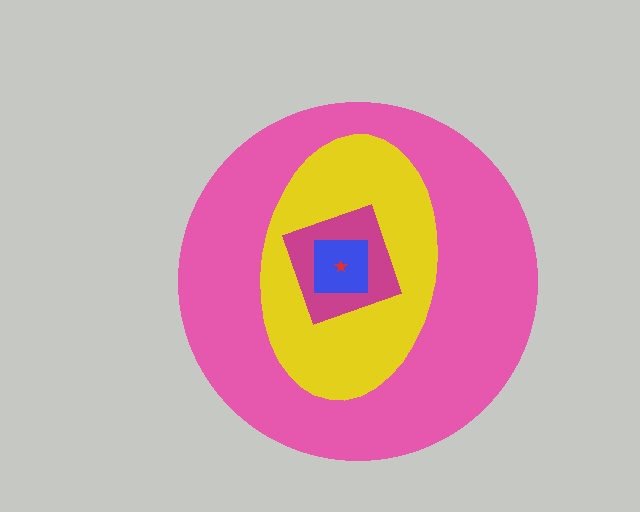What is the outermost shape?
The pink circle.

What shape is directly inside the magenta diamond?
The blue square.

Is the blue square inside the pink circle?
Yes.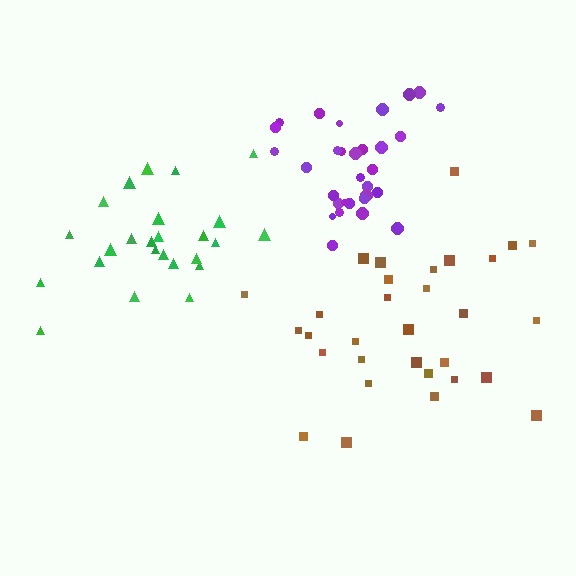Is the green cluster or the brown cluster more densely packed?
Green.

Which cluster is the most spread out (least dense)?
Brown.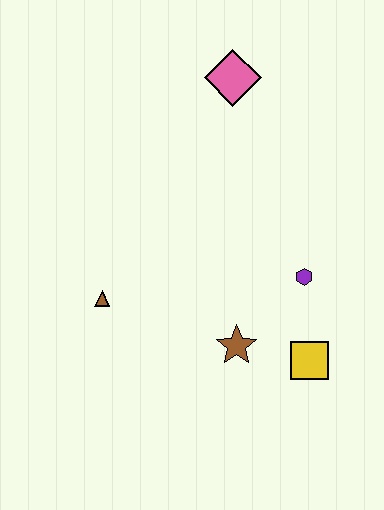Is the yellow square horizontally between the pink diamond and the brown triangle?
No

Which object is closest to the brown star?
The yellow square is closest to the brown star.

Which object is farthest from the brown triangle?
The pink diamond is farthest from the brown triangle.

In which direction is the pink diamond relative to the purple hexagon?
The pink diamond is above the purple hexagon.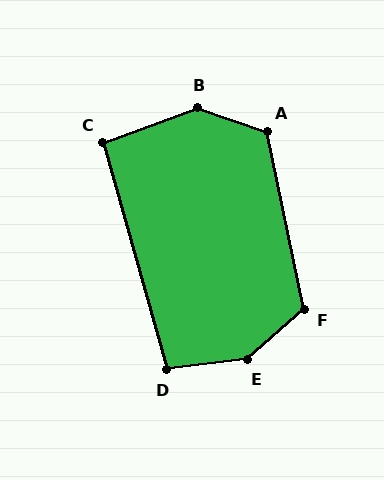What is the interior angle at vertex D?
Approximately 99 degrees (obtuse).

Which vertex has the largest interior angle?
E, at approximately 145 degrees.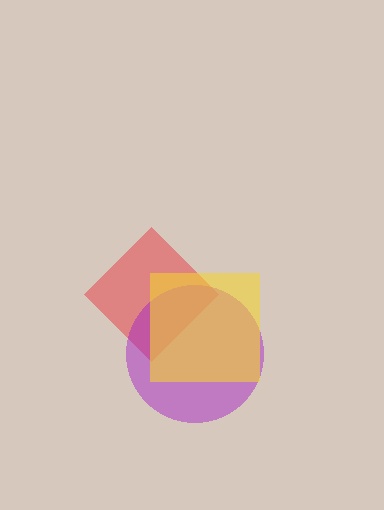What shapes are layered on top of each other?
The layered shapes are: a red diamond, a purple circle, a yellow square.